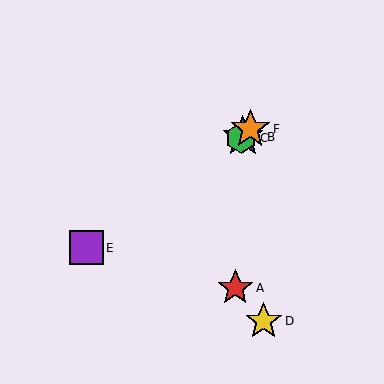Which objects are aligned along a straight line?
Objects B, C, F are aligned along a straight line.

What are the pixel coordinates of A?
Object A is at (235, 288).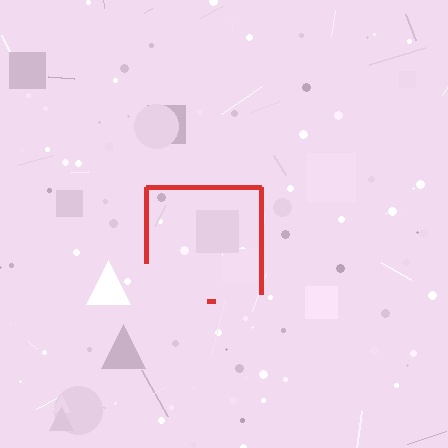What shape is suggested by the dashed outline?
The dashed outline suggests a square.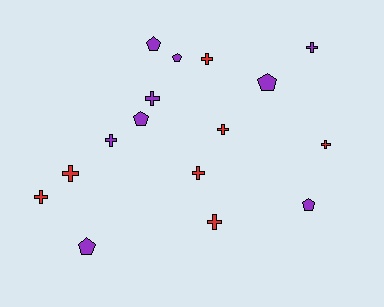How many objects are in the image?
There are 16 objects.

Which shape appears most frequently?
Cross, with 10 objects.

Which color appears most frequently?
Purple, with 9 objects.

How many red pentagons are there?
There are no red pentagons.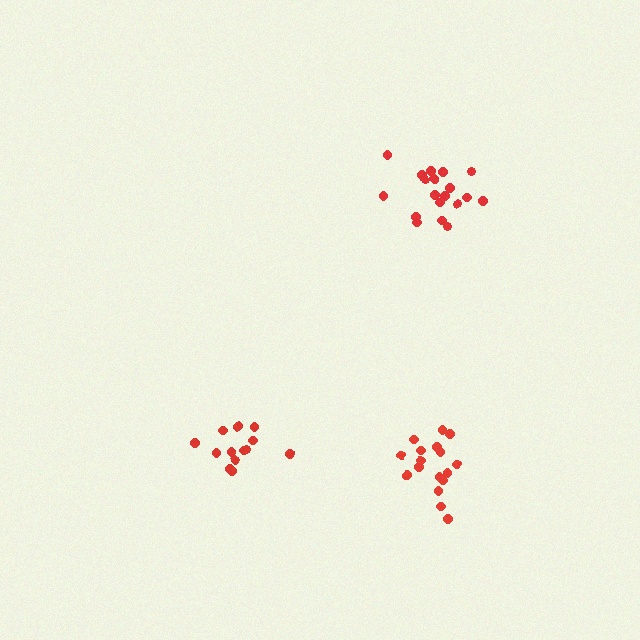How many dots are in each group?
Group 1: 17 dots, Group 2: 13 dots, Group 3: 19 dots (49 total).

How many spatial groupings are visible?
There are 3 spatial groupings.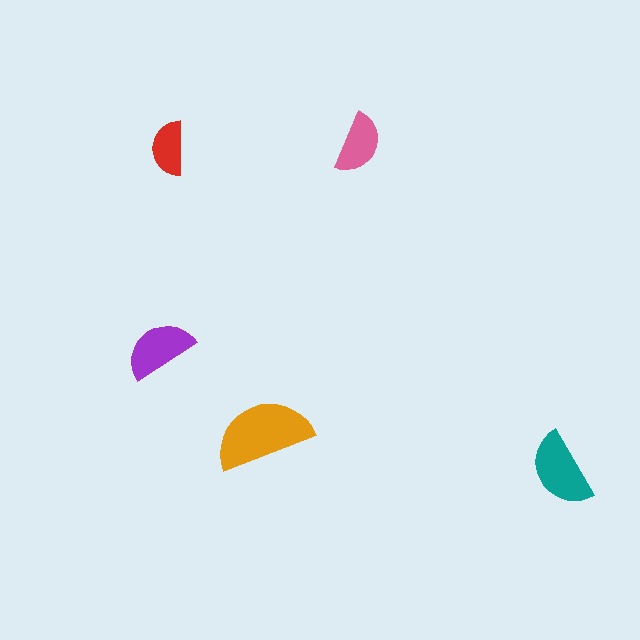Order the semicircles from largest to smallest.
the orange one, the teal one, the purple one, the pink one, the red one.